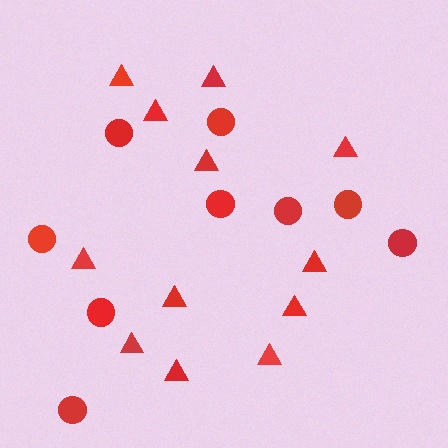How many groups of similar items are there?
There are 2 groups: one group of triangles (12) and one group of circles (9).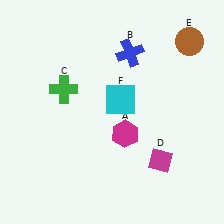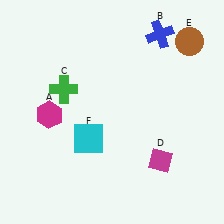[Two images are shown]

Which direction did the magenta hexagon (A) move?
The magenta hexagon (A) moved left.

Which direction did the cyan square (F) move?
The cyan square (F) moved down.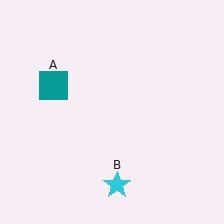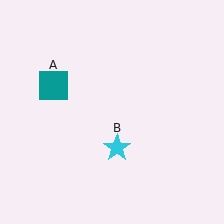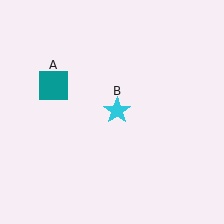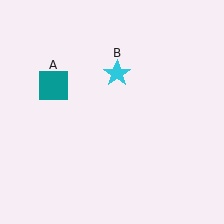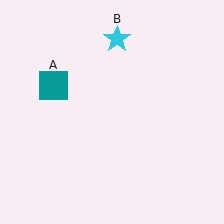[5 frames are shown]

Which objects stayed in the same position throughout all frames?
Teal square (object A) remained stationary.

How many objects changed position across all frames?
1 object changed position: cyan star (object B).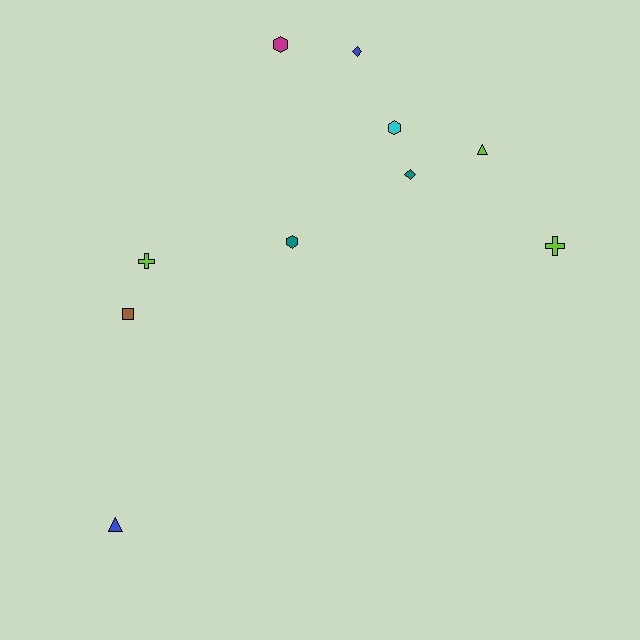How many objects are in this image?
There are 10 objects.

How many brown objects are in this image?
There is 1 brown object.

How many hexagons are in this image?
There are 3 hexagons.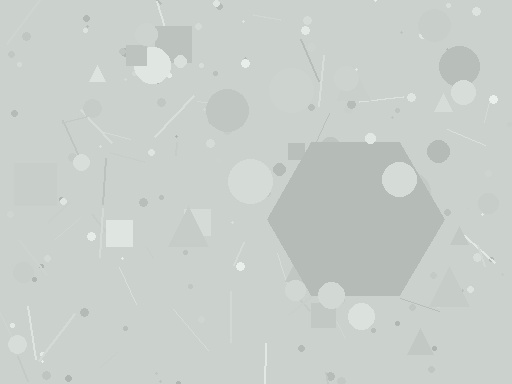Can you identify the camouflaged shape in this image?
The camouflaged shape is a hexagon.